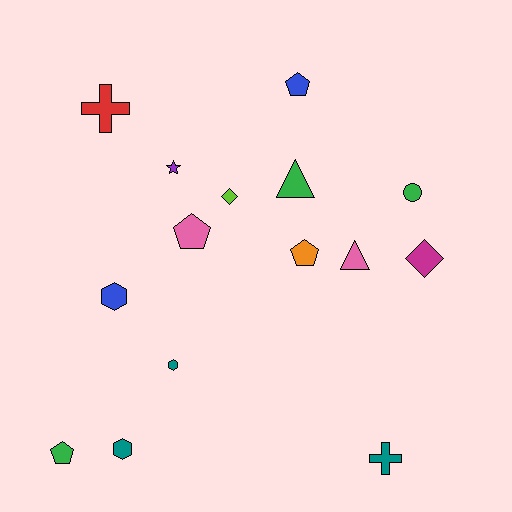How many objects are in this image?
There are 15 objects.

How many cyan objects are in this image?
There are no cyan objects.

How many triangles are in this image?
There are 2 triangles.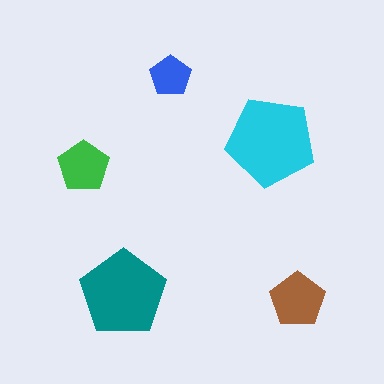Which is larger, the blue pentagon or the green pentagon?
The green one.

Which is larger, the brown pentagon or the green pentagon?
The brown one.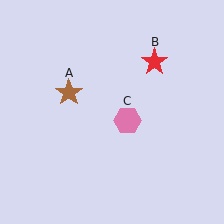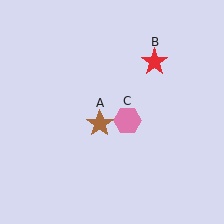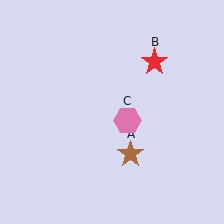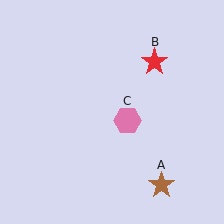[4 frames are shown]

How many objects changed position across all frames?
1 object changed position: brown star (object A).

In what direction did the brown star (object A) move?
The brown star (object A) moved down and to the right.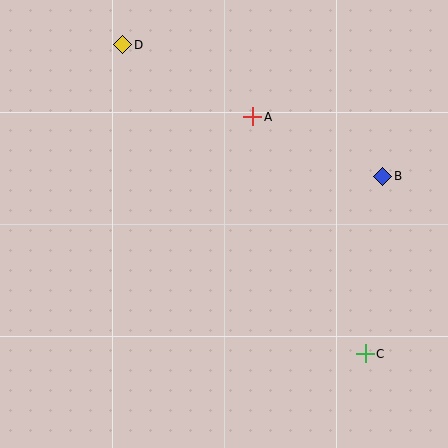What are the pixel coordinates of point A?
Point A is at (253, 117).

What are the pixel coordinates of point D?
Point D is at (123, 45).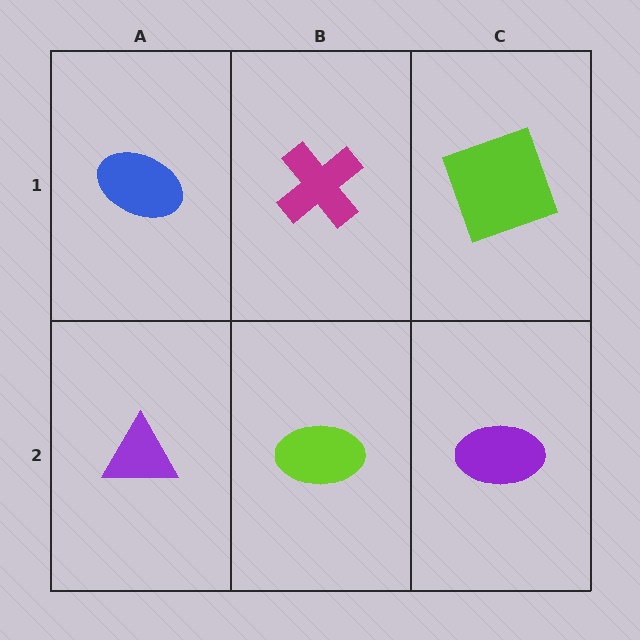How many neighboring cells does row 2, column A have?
2.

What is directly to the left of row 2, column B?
A purple triangle.